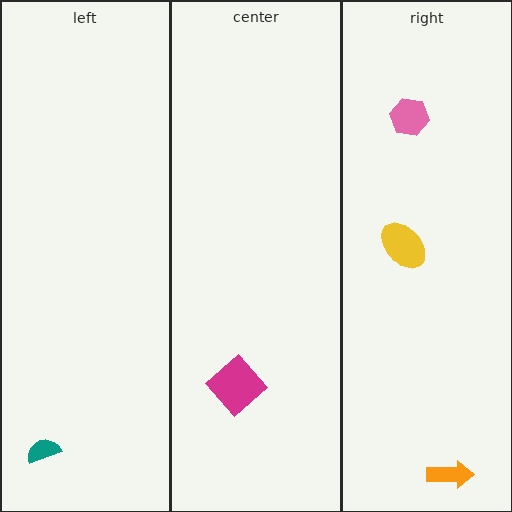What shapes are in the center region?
The magenta diamond.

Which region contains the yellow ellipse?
The right region.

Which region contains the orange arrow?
The right region.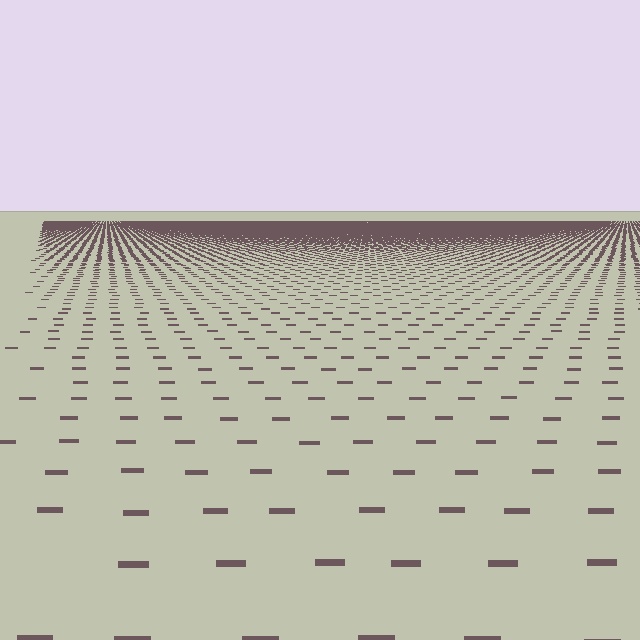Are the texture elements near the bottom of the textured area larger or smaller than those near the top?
Larger. Near the bottom, elements are closer to the viewer and appear at a bigger on-screen size.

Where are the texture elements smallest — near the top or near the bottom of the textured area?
Near the top.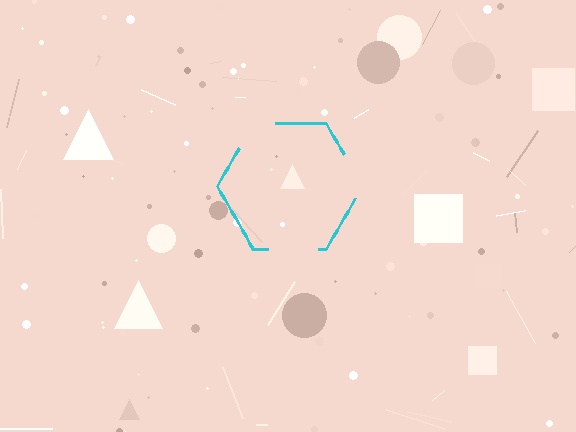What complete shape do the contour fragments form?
The contour fragments form a hexagon.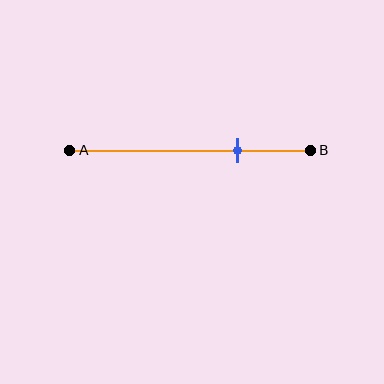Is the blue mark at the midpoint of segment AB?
No, the mark is at about 70% from A, not at the 50% midpoint.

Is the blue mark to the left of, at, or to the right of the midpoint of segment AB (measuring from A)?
The blue mark is to the right of the midpoint of segment AB.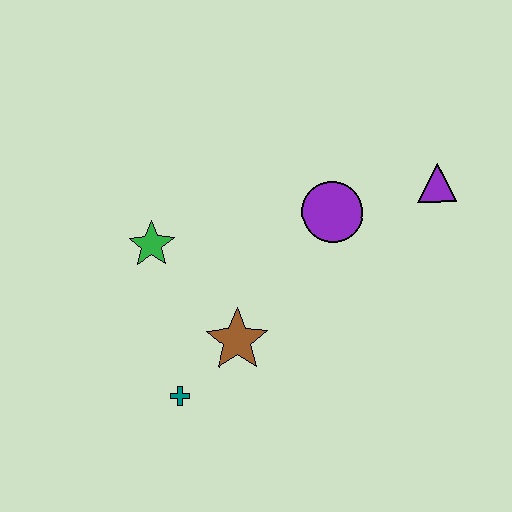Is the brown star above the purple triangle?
No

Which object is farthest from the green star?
The purple triangle is farthest from the green star.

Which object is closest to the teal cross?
The brown star is closest to the teal cross.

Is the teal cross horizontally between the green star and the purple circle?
Yes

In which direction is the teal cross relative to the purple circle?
The teal cross is below the purple circle.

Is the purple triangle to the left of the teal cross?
No